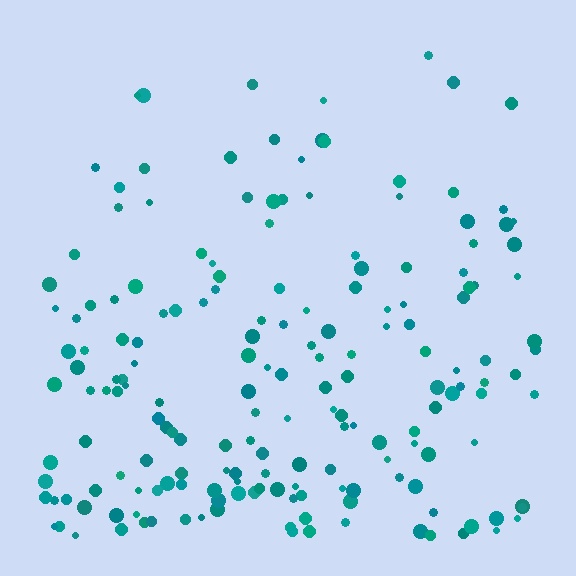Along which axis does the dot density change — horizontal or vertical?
Vertical.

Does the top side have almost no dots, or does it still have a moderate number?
Still a moderate number, just noticeably fewer than the bottom.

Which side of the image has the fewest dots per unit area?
The top.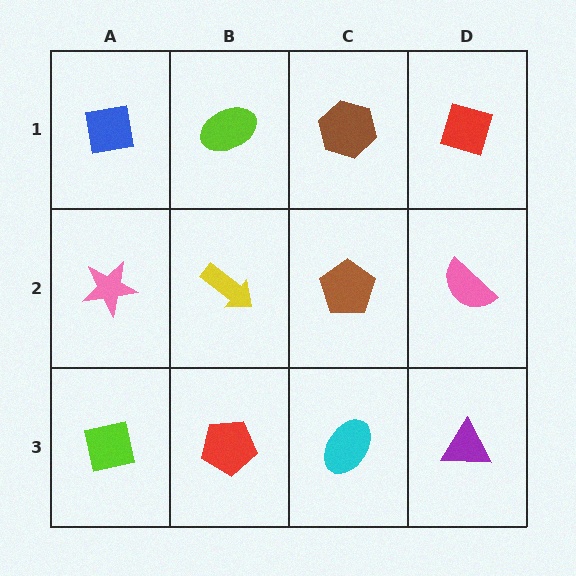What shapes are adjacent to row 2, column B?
A lime ellipse (row 1, column B), a red pentagon (row 3, column B), a pink star (row 2, column A), a brown pentagon (row 2, column C).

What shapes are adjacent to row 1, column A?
A pink star (row 2, column A), a lime ellipse (row 1, column B).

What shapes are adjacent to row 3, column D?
A pink semicircle (row 2, column D), a cyan ellipse (row 3, column C).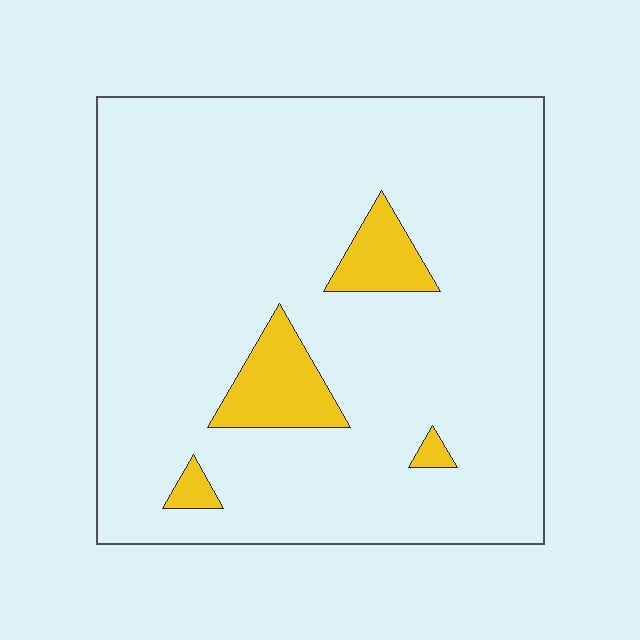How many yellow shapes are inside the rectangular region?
4.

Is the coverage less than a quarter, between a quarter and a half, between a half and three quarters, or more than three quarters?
Less than a quarter.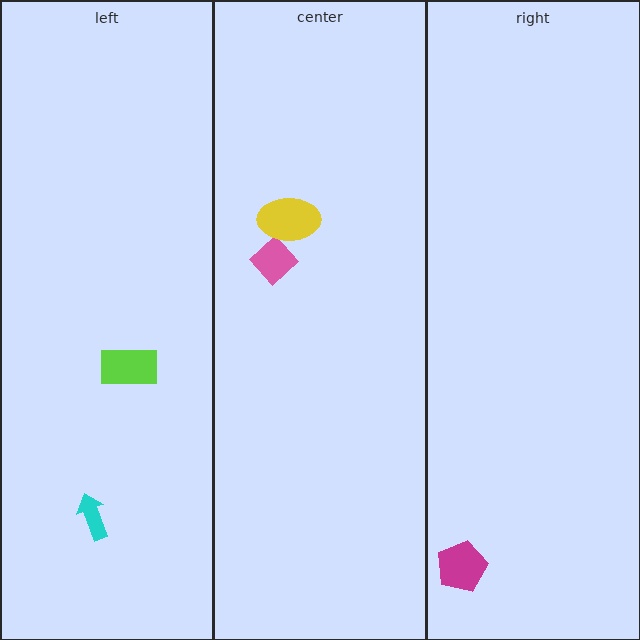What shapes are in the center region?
The pink diamond, the yellow ellipse.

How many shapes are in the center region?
2.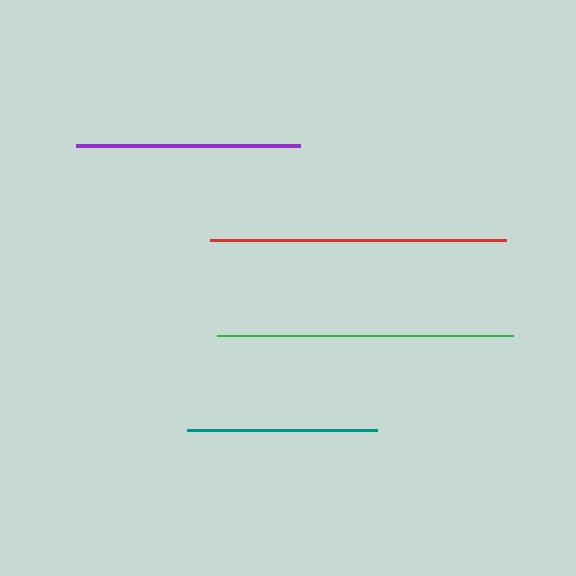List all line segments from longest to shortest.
From longest to shortest: green, red, purple, teal.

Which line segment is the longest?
The green line is the longest at approximately 296 pixels.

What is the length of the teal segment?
The teal segment is approximately 190 pixels long.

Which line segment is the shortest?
The teal line is the shortest at approximately 190 pixels.